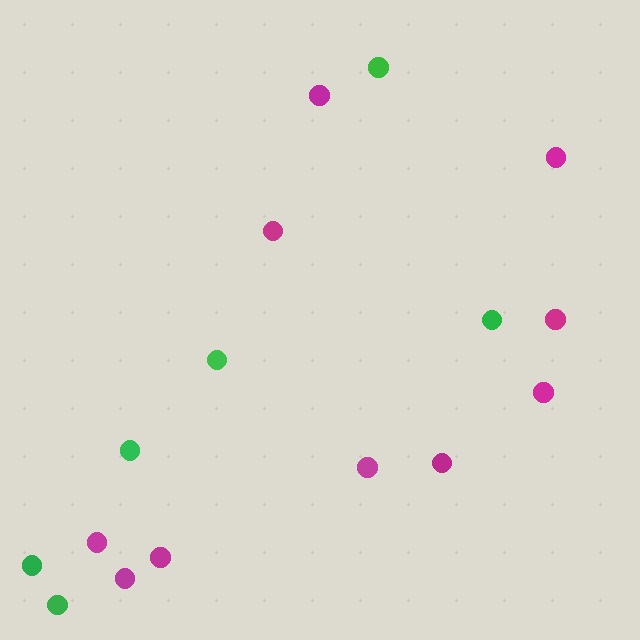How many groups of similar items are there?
There are 2 groups: one group of green circles (6) and one group of magenta circles (10).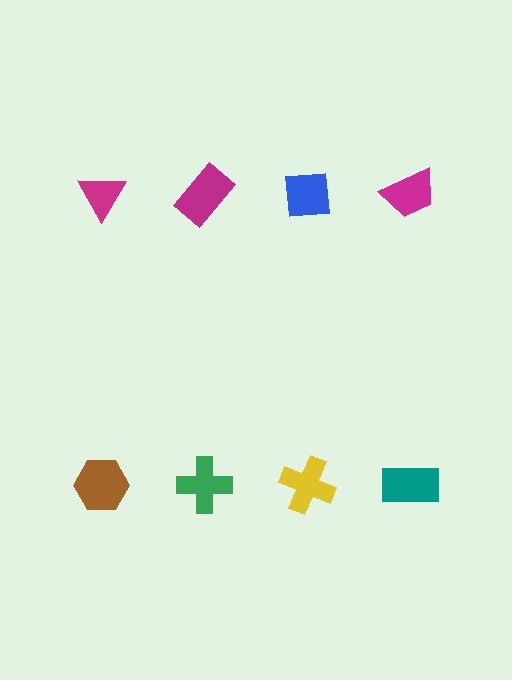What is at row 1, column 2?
A magenta rectangle.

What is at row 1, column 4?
A magenta trapezoid.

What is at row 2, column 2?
A green cross.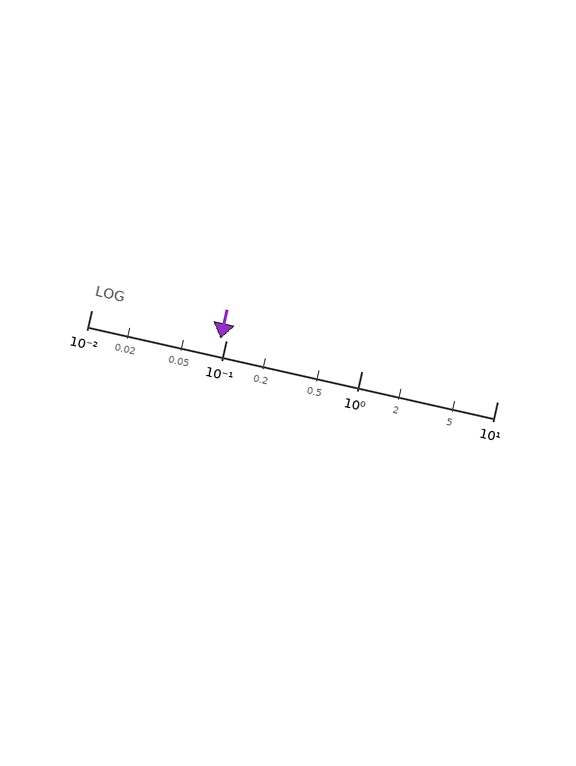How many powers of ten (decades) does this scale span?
The scale spans 3 decades, from 0.01 to 10.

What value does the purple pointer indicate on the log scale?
The pointer indicates approximately 0.091.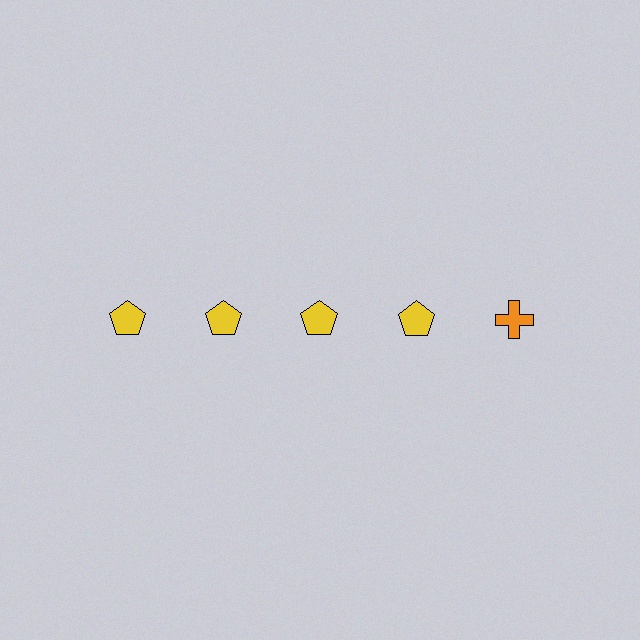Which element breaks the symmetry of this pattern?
The orange cross in the top row, rightmost column breaks the symmetry. All other shapes are yellow pentagons.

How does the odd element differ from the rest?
It differs in both color (orange instead of yellow) and shape (cross instead of pentagon).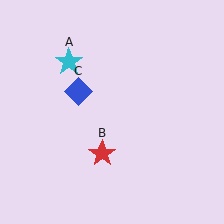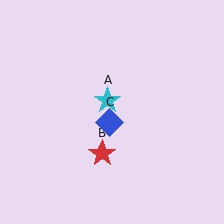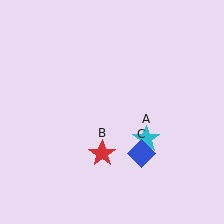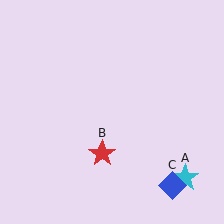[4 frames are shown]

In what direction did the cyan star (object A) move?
The cyan star (object A) moved down and to the right.